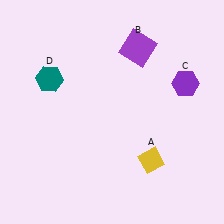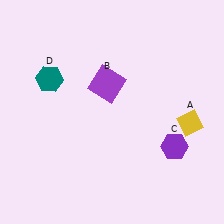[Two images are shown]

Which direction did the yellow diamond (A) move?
The yellow diamond (A) moved right.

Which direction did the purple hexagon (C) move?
The purple hexagon (C) moved down.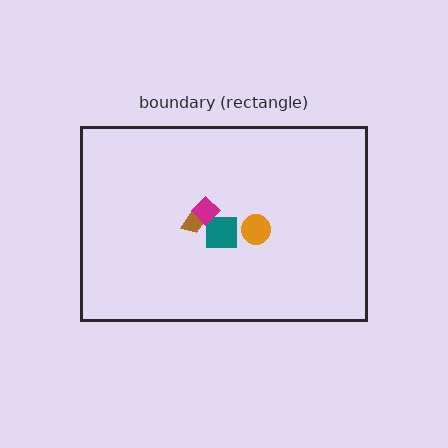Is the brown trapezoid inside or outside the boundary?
Inside.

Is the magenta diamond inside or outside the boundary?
Inside.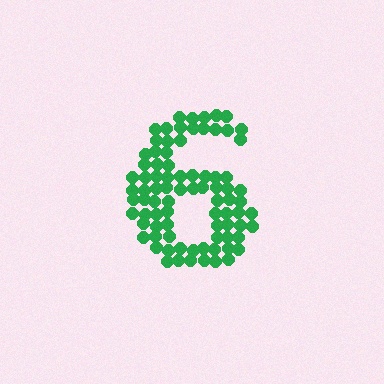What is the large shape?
The large shape is the digit 6.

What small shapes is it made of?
It is made of small circles.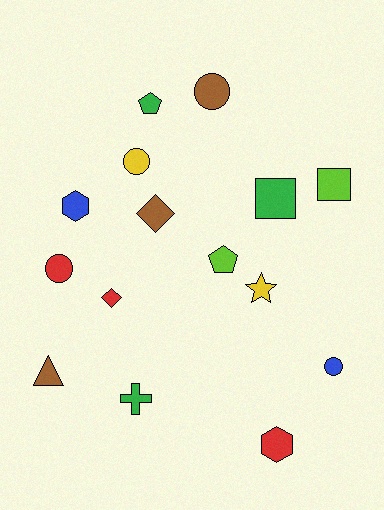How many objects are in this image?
There are 15 objects.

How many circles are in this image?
There are 4 circles.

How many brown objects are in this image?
There are 3 brown objects.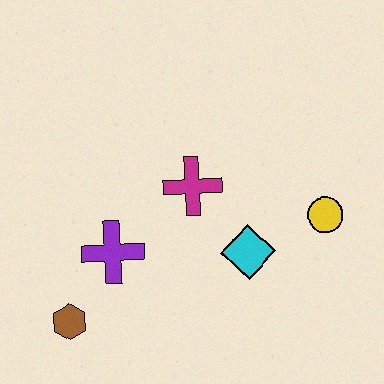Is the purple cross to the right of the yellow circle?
No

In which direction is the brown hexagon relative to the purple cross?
The brown hexagon is below the purple cross.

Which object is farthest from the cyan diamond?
The brown hexagon is farthest from the cyan diamond.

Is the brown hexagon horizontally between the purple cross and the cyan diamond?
No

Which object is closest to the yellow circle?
The cyan diamond is closest to the yellow circle.